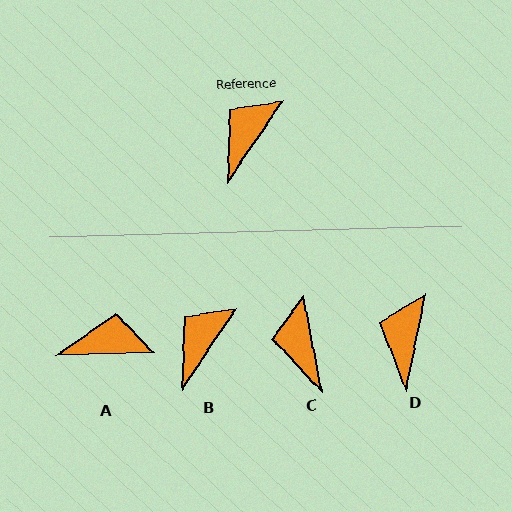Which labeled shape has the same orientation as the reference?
B.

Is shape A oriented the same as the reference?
No, it is off by about 54 degrees.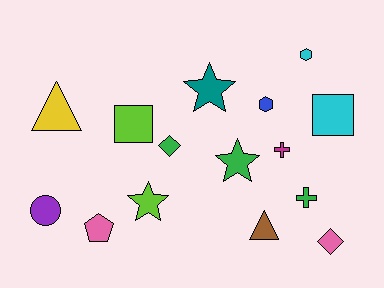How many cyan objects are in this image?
There are 2 cyan objects.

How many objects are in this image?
There are 15 objects.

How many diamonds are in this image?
There are 2 diamonds.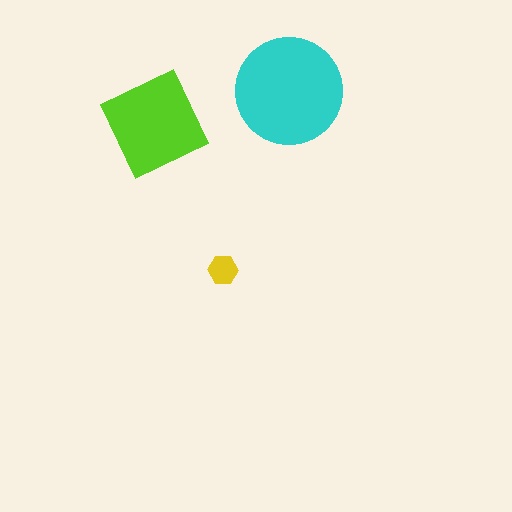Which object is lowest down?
The yellow hexagon is bottommost.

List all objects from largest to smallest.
The cyan circle, the lime square, the yellow hexagon.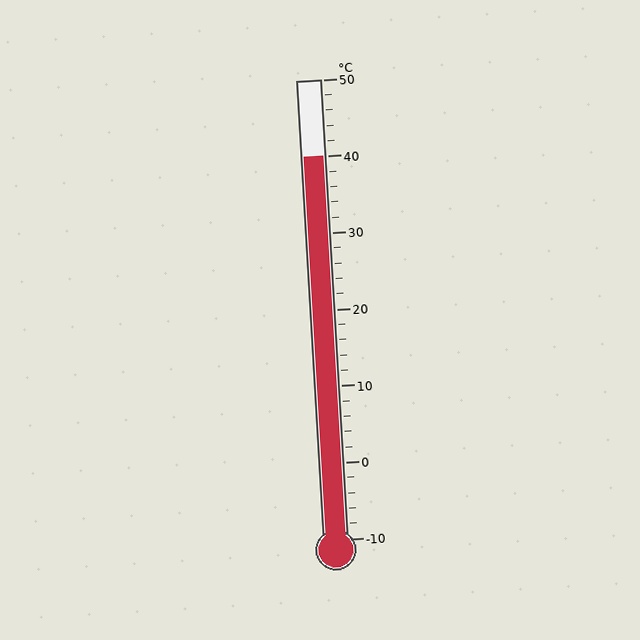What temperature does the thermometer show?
The thermometer shows approximately 40°C.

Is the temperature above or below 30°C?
The temperature is above 30°C.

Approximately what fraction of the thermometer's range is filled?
The thermometer is filled to approximately 85% of its range.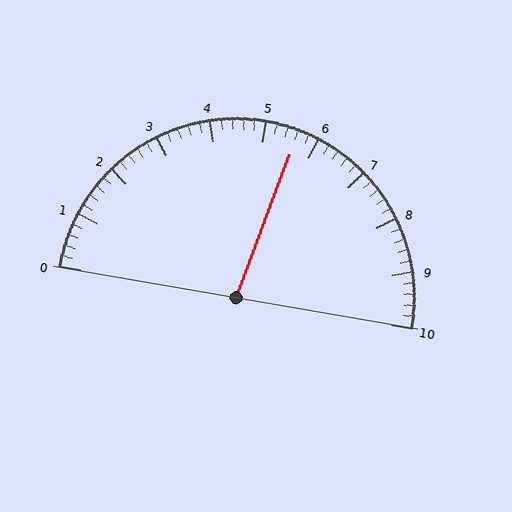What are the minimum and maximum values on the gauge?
The gauge ranges from 0 to 10.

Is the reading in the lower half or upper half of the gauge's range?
The reading is in the upper half of the range (0 to 10).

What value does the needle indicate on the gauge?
The needle indicates approximately 5.6.